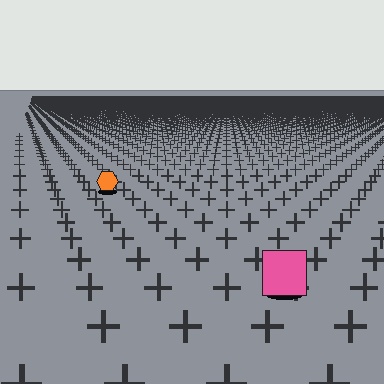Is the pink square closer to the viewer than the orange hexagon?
Yes. The pink square is closer — you can tell from the texture gradient: the ground texture is coarser near it.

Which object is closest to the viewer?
The pink square is closest. The texture marks near it are larger and more spread out.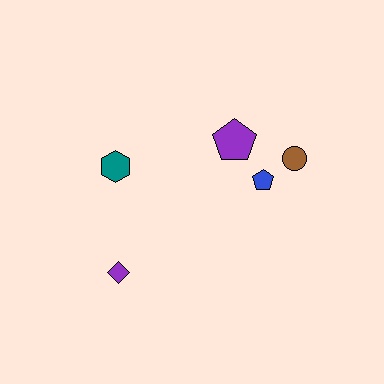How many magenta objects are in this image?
There are no magenta objects.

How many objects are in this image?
There are 5 objects.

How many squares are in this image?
There are no squares.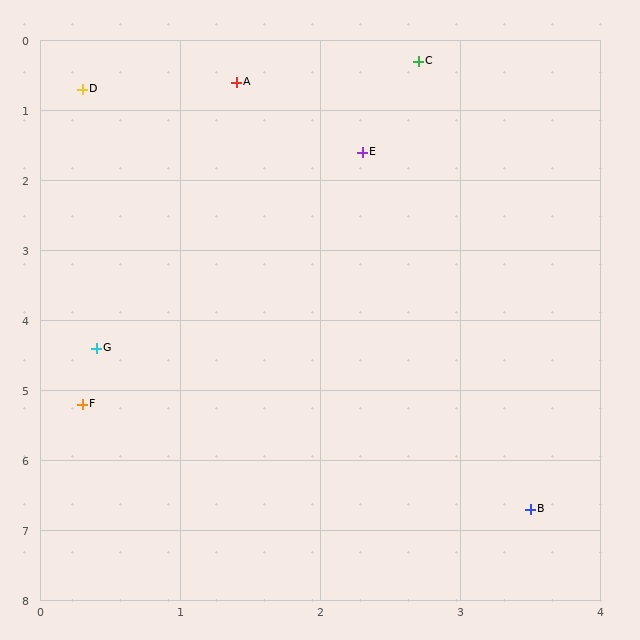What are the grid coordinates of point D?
Point D is at approximately (0.3, 0.7).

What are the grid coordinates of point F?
Point F is at approximately (0.3, 5.2).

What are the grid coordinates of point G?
Point G is at approximately (0.4, 4.4).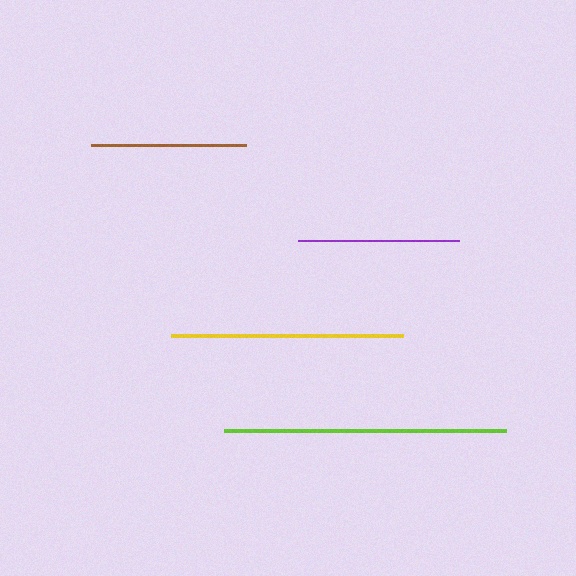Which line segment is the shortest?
The brown line is the shortest at approximately 155 pixels.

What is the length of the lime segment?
The lime segment is approximately 282 pixels long.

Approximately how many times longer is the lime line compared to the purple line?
The lime line is approximately 1.7 times the length of the purple line.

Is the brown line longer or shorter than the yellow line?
The yellow line is longer than the brown line.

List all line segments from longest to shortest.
From longest to shortest: lime, yellow, purple, brown.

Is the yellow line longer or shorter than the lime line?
The lime line is longer than the yellow line.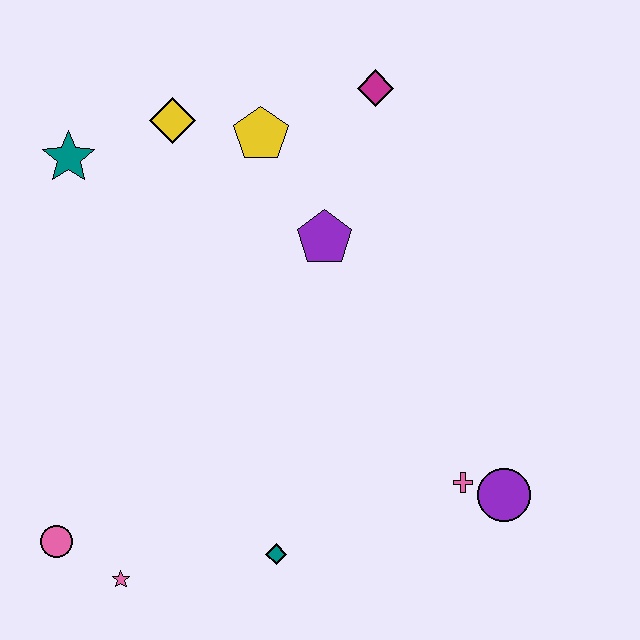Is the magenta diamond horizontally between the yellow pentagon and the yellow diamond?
No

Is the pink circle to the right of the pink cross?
No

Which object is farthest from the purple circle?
The teal star is farthest from the purple circle.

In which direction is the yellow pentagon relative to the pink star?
The yellow pentagon is above the pink star.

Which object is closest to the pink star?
The pink circle is closest to the pink star.